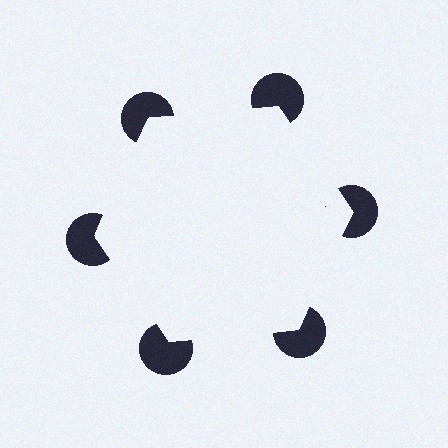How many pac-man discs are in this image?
There are 6 — one at each vertex of the illusory hexagon.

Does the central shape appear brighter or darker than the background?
It typically appears slightly brighter than the background, even though no actual brightness change is drawn.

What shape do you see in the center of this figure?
An illusory hexagon — its edges are inferred from the aligned wedge cuts in the pac-man discs, not physically drawn.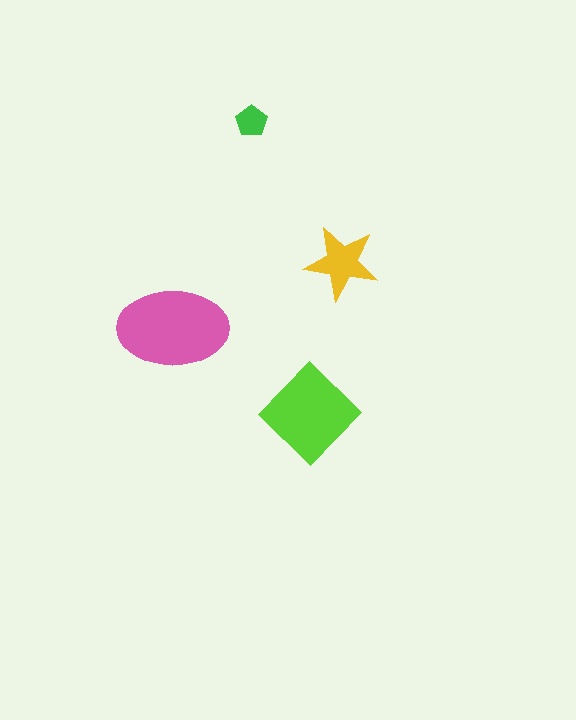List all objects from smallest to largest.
The green pentagon, the yellow star, the lime diamond, the pink ellipse.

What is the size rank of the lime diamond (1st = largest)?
2nd.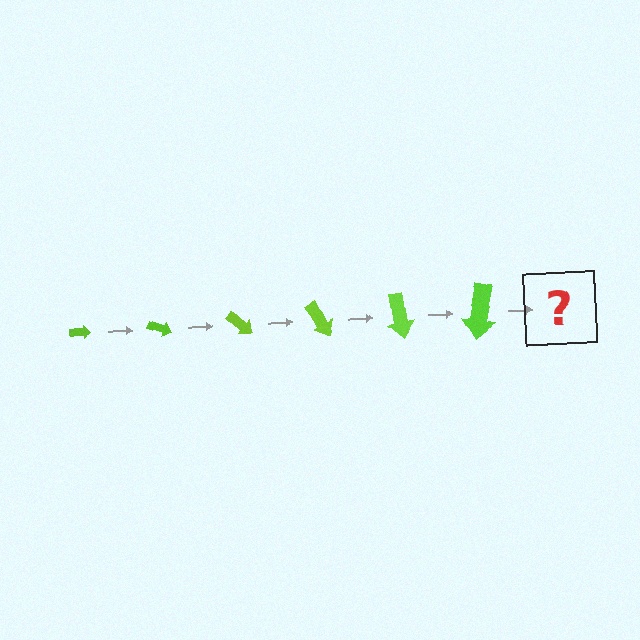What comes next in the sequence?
The next element should be an arrow, larger than the previous one and rotated 120 degrees from the start.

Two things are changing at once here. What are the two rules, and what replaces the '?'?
The two rules are that the arrow grows larger each step and it rotates 20 degrees each step. The '?' should be an arrow, larger than the previous one and rotated 120 degrees from the start.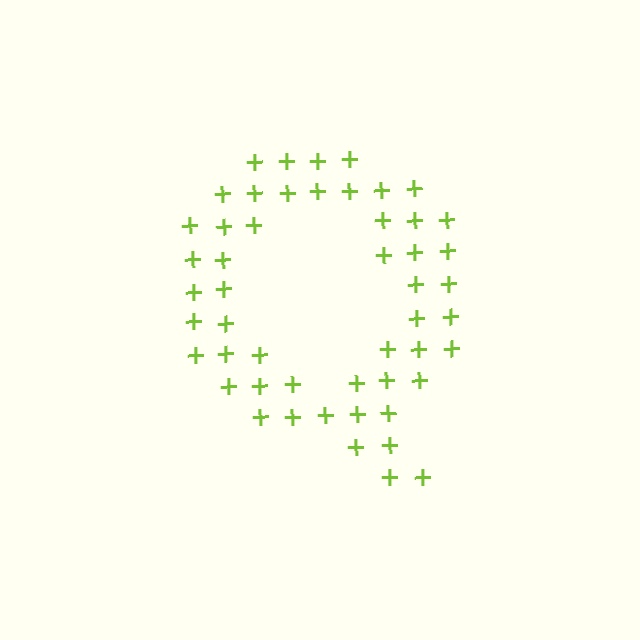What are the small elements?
The small elements are plus signs.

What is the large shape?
The large shape is the letter Q.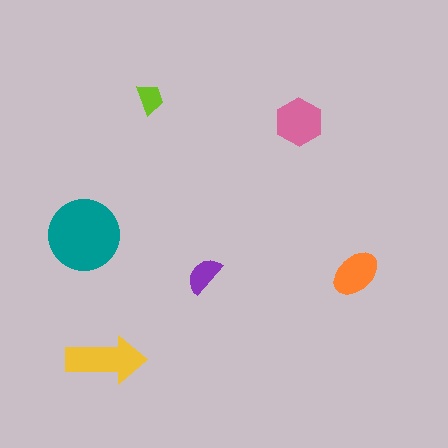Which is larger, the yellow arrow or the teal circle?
The teal circle.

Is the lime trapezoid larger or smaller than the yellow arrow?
Smaller.